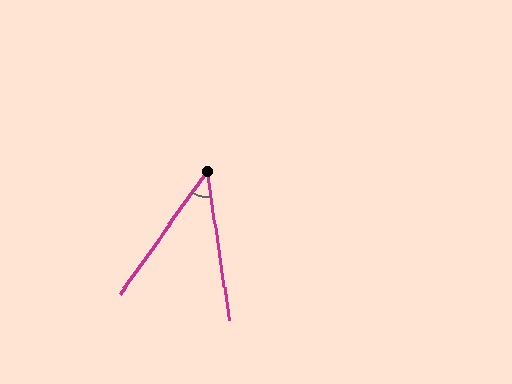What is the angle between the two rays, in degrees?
Approximately 44 degrees.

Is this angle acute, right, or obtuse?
It is acute.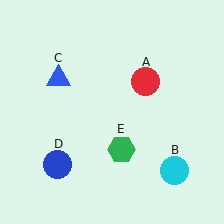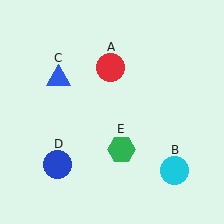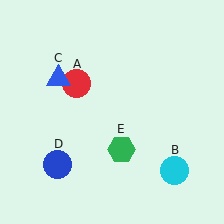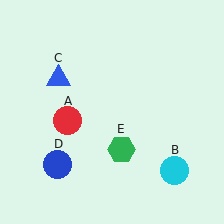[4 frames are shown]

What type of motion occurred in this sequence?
The red circle (object A) rotated counterclockwise around the center of the scene.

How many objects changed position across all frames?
1 object changed position: red circle (object A).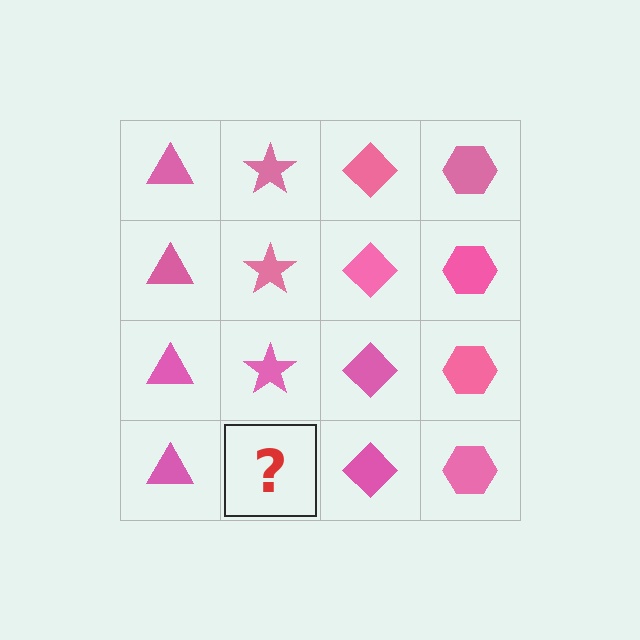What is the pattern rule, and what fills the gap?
The rule is that each column has a consistent shape. The gap should be filled with a pink star.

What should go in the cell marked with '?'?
The missing cell should contain a pink star.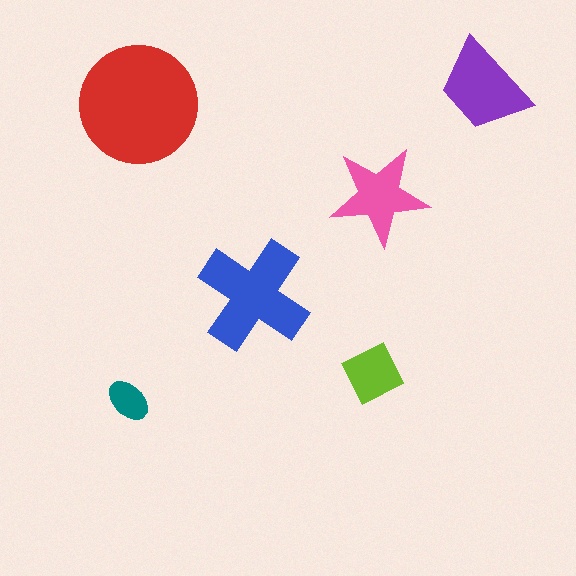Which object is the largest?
The red circle.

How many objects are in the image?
There are 6 objects in the image.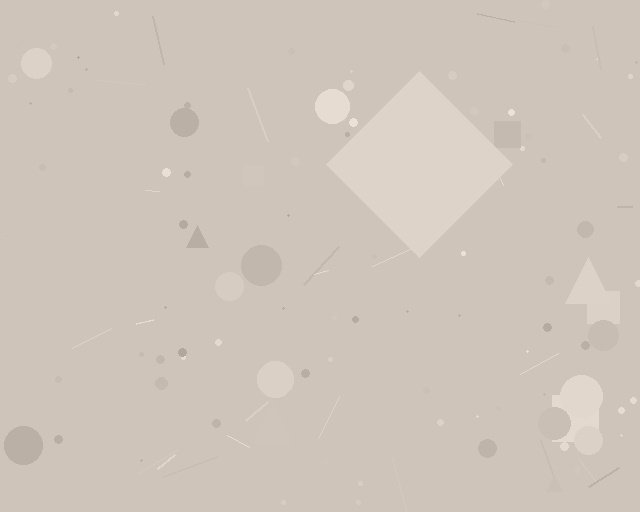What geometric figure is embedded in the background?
A diamond is embedded in the background.